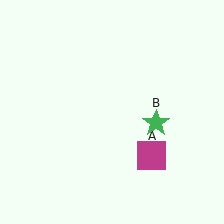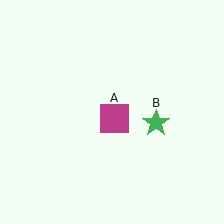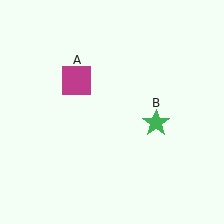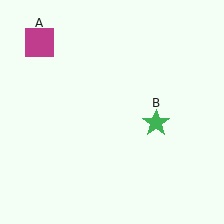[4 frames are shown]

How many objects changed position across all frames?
1 object changed position: magenta square (object A).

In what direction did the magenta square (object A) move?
The magenta square (object A) moved up and to the left.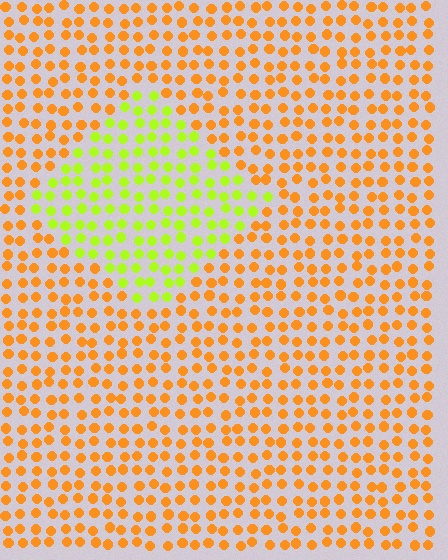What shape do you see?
I see a diamond.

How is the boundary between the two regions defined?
The boundary is defined purely by a slight shift in hue (about 51 degrees). Spacing, size, and orientation are identical on both sides.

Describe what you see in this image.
The image is filled with small orange elements in a uniform arrangement. A diamond-shaped region is visible where the elements are tinted to a slightly different hue, forming a subtle color boundary.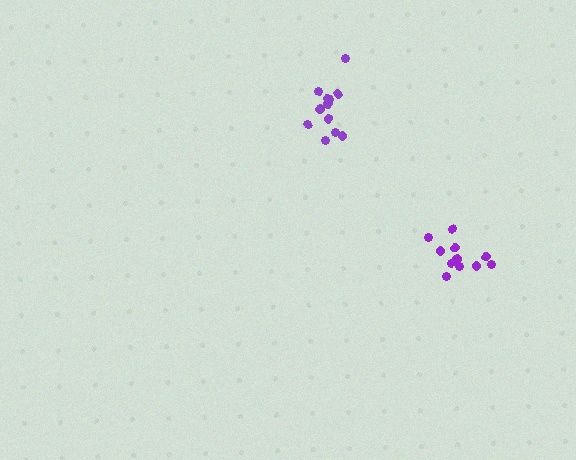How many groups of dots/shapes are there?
There are 2 groups.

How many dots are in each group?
Group 1: 13 dots, Group 2: 13 dots (26 total).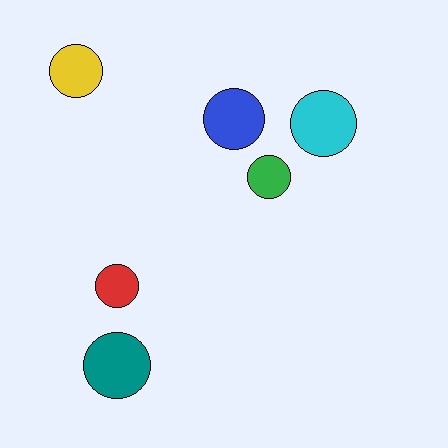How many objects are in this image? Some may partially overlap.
There are 6 objects.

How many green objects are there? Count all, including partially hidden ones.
There is 1 green object.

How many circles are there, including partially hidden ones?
There are 6 circles.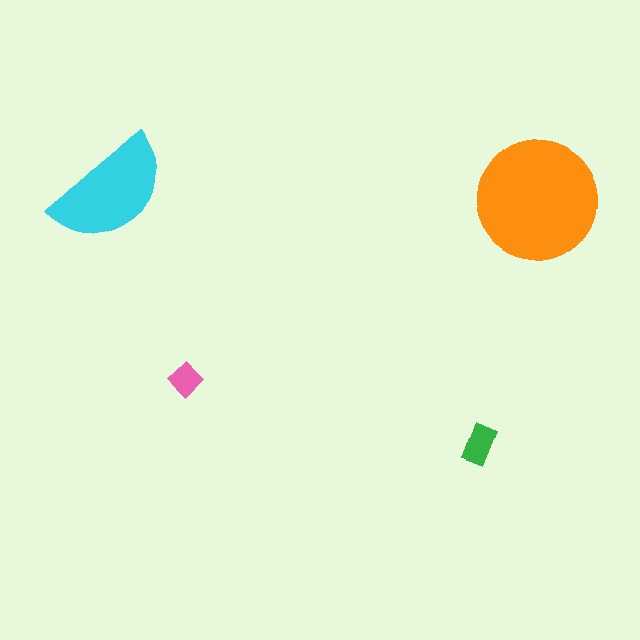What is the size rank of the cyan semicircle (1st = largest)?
2nd.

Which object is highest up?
The orange circle is topmost.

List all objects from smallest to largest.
The pink diamond, the green rectangle, the cyan semicircle, the orange circle.